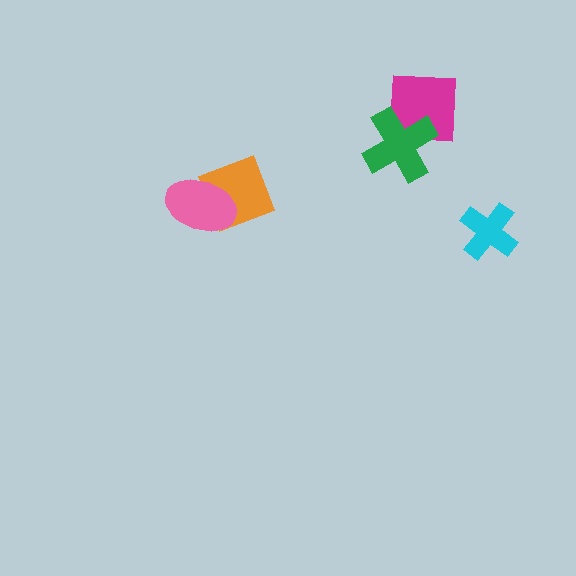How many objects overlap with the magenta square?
1 object overlaps with the magenta square.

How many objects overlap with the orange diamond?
1 object overlaps with the orange diamond.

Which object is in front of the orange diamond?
The pink ellipse is in front of the orange diamond.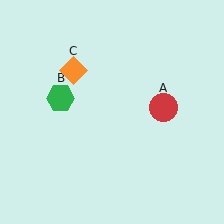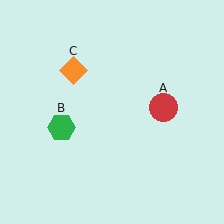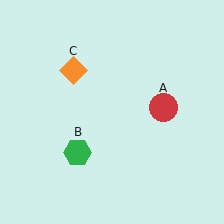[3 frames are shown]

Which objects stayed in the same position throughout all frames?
Red circle (object A) and orange diamond (object C) remained stationary.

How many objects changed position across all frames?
1 object changed position: green hexagon (object B).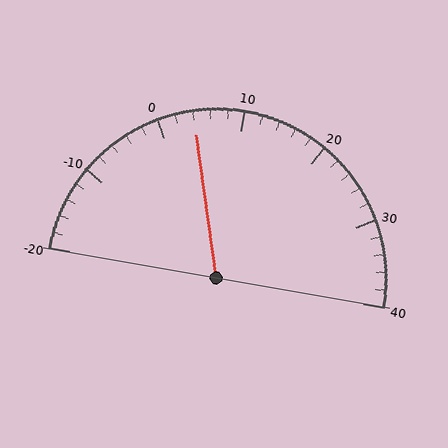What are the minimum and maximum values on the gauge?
The gauge ranges from -20 to 40.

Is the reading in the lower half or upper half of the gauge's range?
The reading is in the lower half of the range (-20 to 40).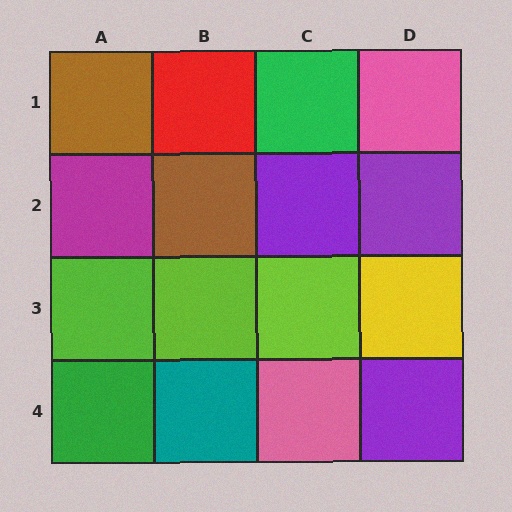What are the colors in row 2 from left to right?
Magenta, brown, purple, purple.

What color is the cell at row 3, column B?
Lime.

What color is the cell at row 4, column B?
Teal.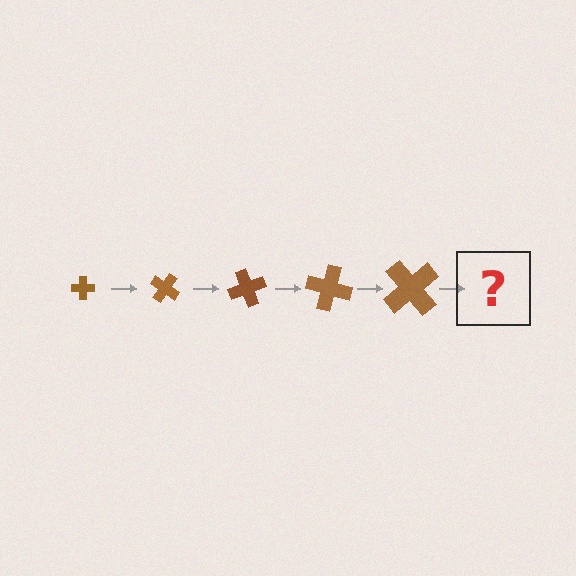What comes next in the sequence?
The next element should be a cross, larger than the previous one and rotated 175 degrees from the start.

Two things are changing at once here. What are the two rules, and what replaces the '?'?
The two rules are that the cross grows larger each step and it rotates 35 degrees each step. The '?' should be a cross, larger than the previous one and rotated 175 degrees from the start.